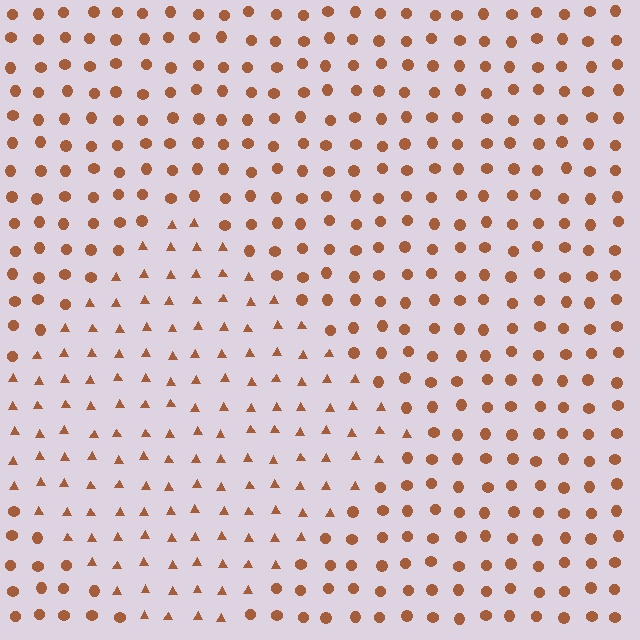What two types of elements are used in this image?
The image uses triangles inside the diamond region and circles outside it.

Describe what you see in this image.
The image is filled with small brown elements arranged in a uniform grid. A diamond-shaped region contains triangles, while the surrounding area contains circles. The boundary is defined purely by the change in element shape.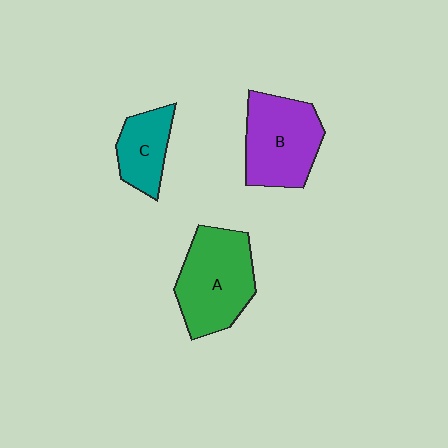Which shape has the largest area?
Shape A (green).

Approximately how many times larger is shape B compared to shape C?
Approximately 1.7 times.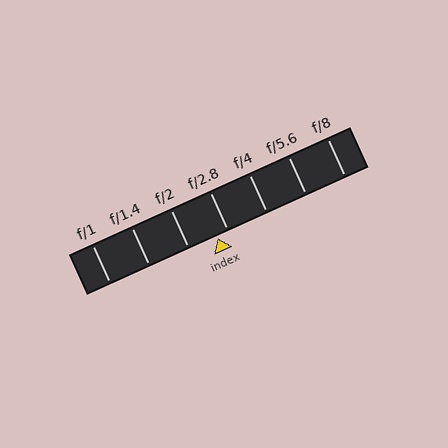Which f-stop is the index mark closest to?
The index mark is closest to f/2.8.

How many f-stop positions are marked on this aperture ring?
There are 7 f-stop positions marked.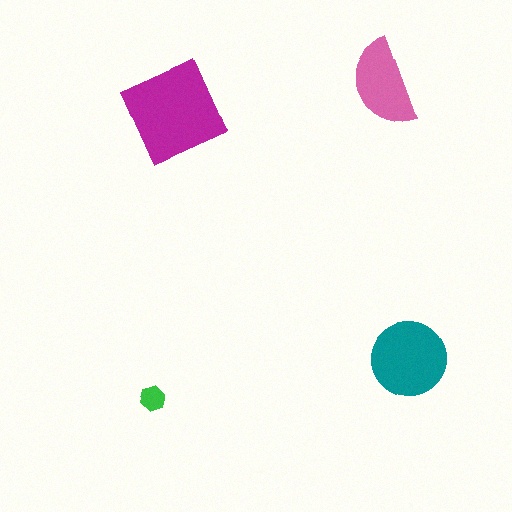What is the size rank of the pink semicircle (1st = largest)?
3rd.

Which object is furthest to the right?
The teal circle is rightmost.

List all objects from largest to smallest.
The magenta square, the teal circle, the pink semicircle, the green hexagon.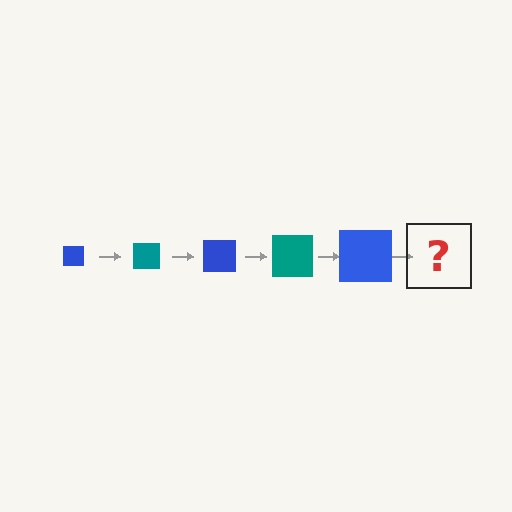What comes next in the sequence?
The next element should be a teal square, larger than the previous one.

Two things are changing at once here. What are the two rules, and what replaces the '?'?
The two rules are that the square grows larger each step and the color cycles through blue and teal. The '?' should be a teal square, larger than the previous one.